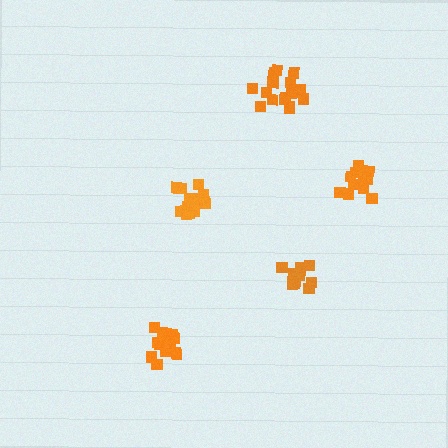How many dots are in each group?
Group 1: 14 dots, Group 2: 12 dots, Group 3: 15 dots, Group 4: 17 dots, Group 5: 15 dots (73 total).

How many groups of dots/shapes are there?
There are 5 groups.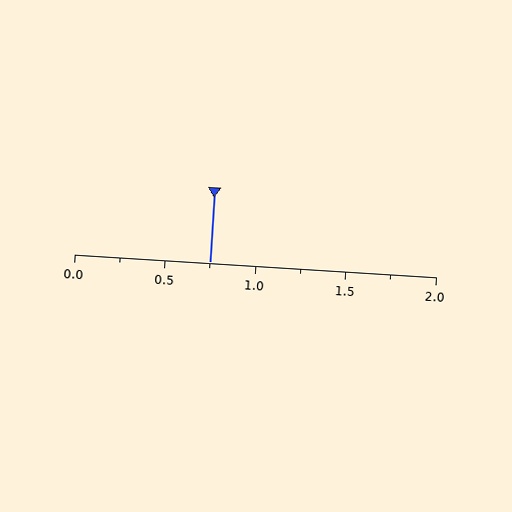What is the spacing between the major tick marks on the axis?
The major ticks are spaced 0.5 apart.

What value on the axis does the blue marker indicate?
The marker indicates approximately 0.75.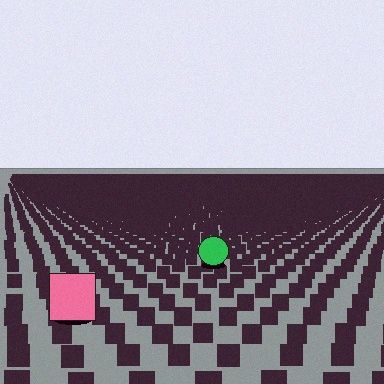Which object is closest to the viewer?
The pink square is closest. The texture marks near it are larger and more spread out.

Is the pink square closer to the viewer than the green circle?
Yes. The pink square is closer — you can tell from the texture gradient: the ground texture is coarser near it.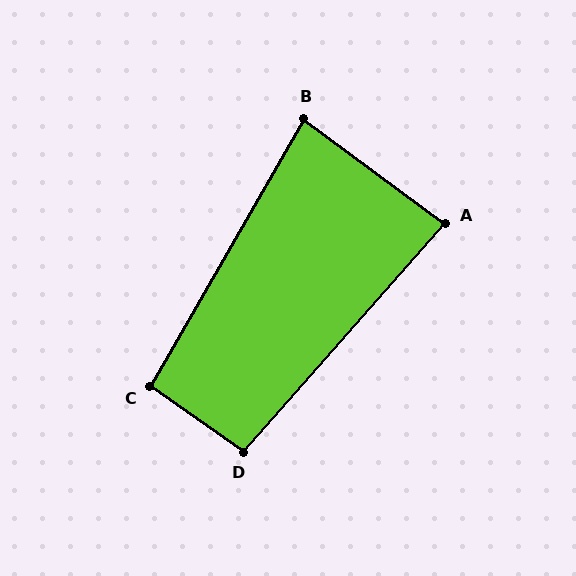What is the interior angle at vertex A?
Approximately 85 degrees (approximately right).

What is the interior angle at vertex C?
Approximately 95 degrees (approximately right).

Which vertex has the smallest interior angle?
B, at approximately 83 degrees.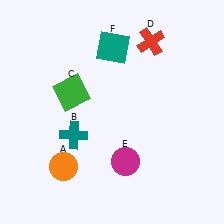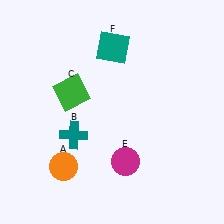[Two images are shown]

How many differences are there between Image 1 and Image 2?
There is 1 difference between the two images.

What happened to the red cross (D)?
The red cross (D) was removed in Image 2. It was in the top-right area of Image 1.